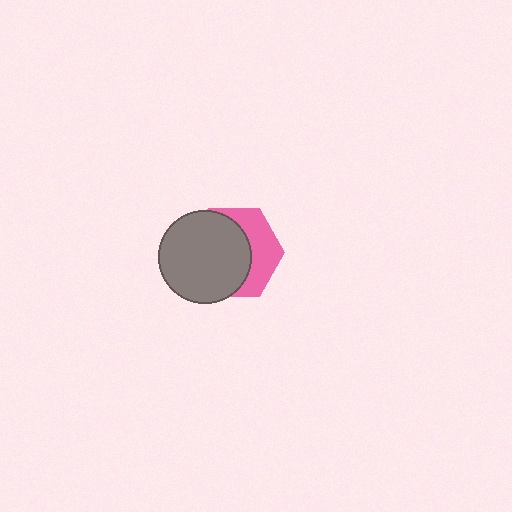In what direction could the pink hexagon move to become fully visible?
The pink hexagon could move right. That would shift it out from behind the gray circle entirely.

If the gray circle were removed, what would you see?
You would see the complete pink hexagon.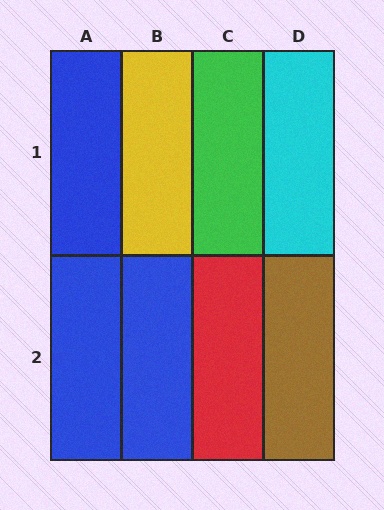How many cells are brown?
1 cell is brown.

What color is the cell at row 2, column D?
Brown.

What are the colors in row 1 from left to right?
Blue, yellow, green, cyan.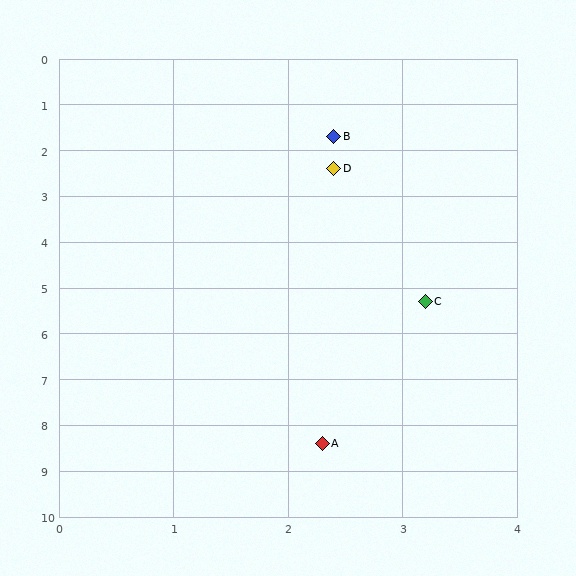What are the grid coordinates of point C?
Point C is at approximately (3.2, 5.3).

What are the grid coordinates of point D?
Point D is at approximately (2.4, 2.4).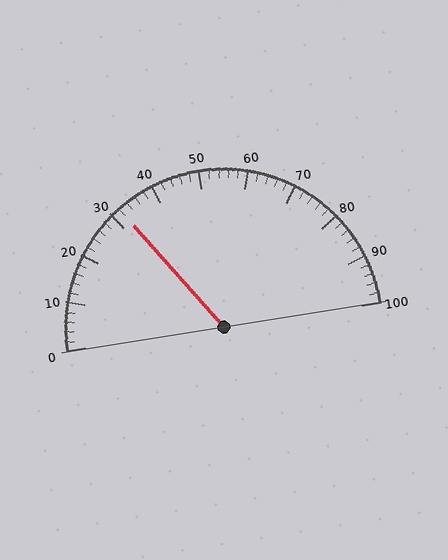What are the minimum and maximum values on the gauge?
The gauge ranges from 0 to 100.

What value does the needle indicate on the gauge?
The needle indicates approximately 32.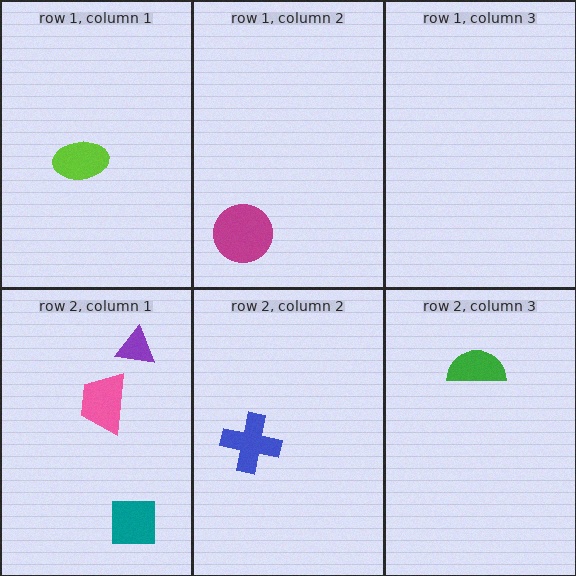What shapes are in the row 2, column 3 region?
The green semicircle.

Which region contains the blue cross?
The row 2, column 2 region.